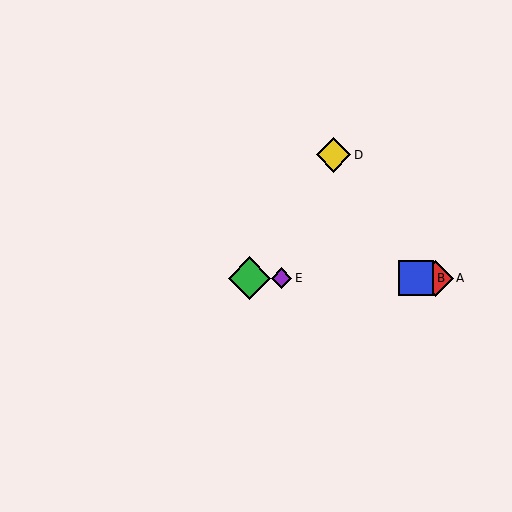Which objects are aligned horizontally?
Objects A, B, C, E are aligned horizontally.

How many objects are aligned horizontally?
4 objects (A, B, C, E) are aligned horizontally.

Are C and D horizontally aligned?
No, C is at y≈278 and D is at y≈155.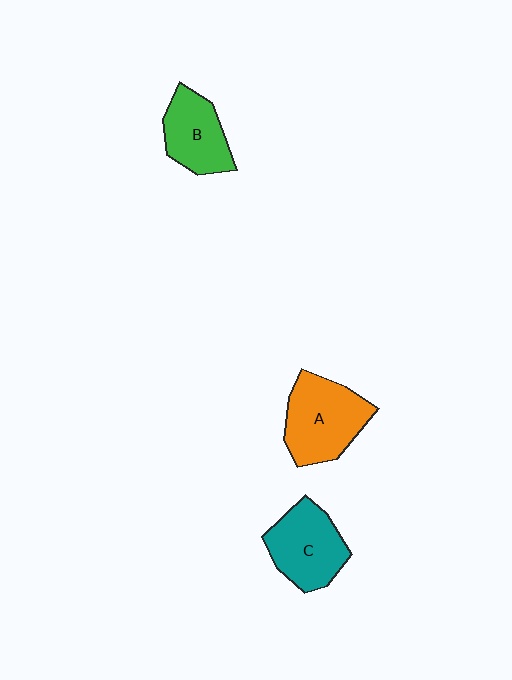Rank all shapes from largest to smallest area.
From largest to smallest: A (orange), C (teal), B (green).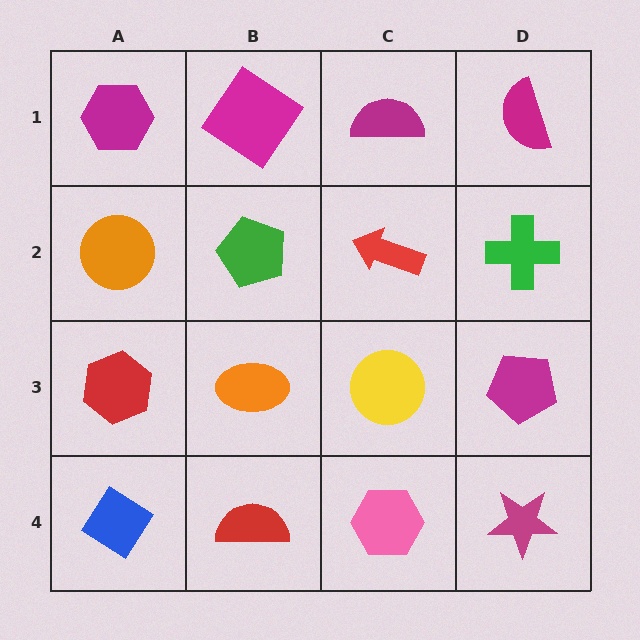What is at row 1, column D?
A magenta semicircle.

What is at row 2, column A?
An orange circle.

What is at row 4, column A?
A blue diamond.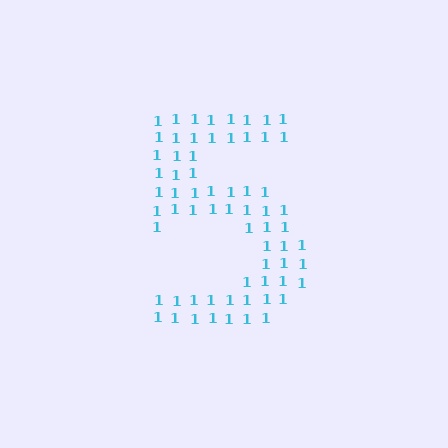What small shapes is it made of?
It is made of small digit 1's.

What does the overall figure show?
The overall figure shows the digit 5.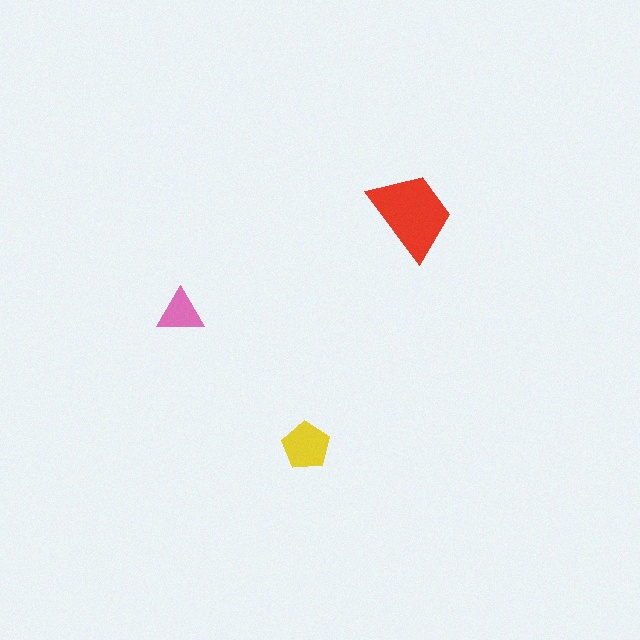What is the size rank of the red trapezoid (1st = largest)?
1st.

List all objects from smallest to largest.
The pink triangle, the yellow pentagon, the red trapezoid.